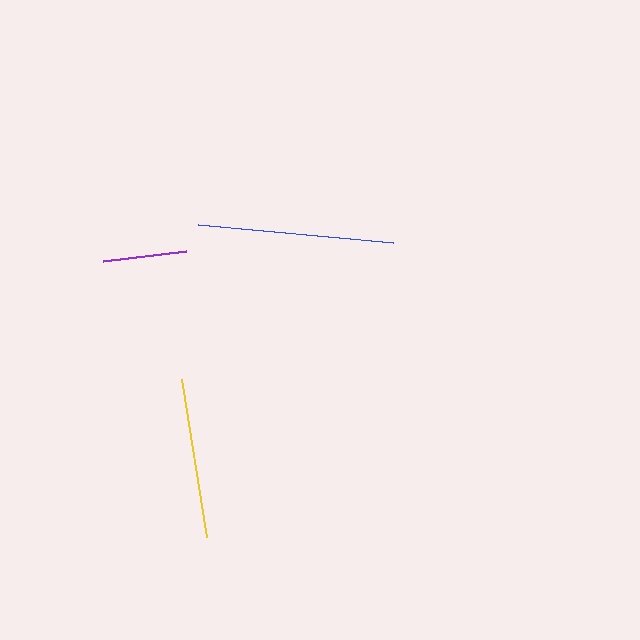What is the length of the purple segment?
The purple segment is approximately 84 pixels long.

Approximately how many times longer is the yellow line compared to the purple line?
The yellow line is approximately 1.9 times the length of the purple line.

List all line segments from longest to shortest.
From longest to shortest: blue, yellow, purple.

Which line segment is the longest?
The blue line is the longest at approximately 196 pixels.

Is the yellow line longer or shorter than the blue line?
The blue line is longer than the yellow line.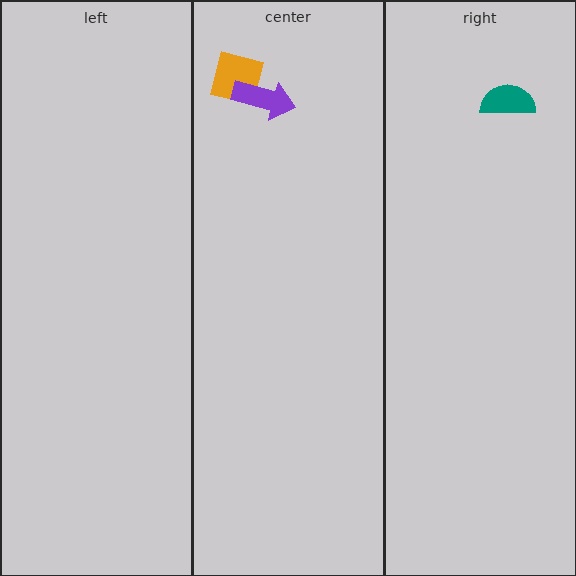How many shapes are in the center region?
2.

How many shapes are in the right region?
1.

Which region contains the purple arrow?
The center region.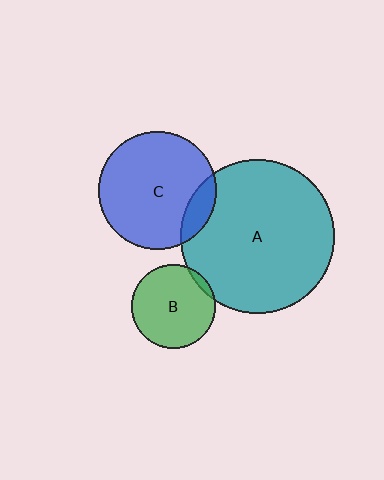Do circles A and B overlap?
Yes.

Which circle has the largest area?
Circle A (teal).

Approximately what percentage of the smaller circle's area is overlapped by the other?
Approximately 5%.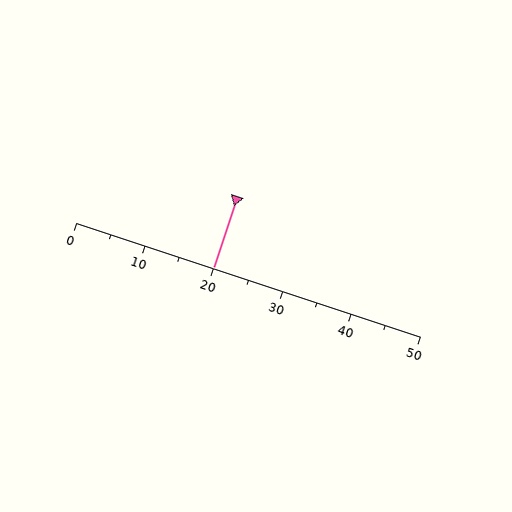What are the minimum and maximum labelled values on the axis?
The axis runs from 0 to 50.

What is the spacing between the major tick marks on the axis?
The major ticks are spaced 10 apart.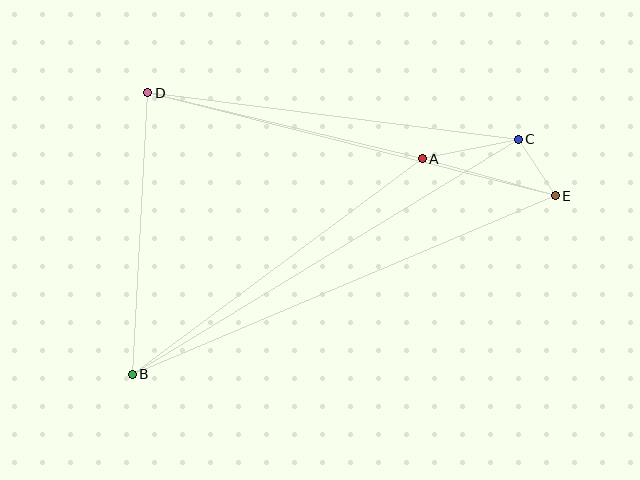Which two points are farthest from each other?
Points B and E are farthest from each other.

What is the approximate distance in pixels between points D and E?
The distance between D and E is approximately 420 pixels.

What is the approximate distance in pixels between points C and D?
The distance between C and D is approximately 373 pixels.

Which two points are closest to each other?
Points C and E are closest to each other.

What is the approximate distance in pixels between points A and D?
The distance between A and D is approximately 282 pixels.